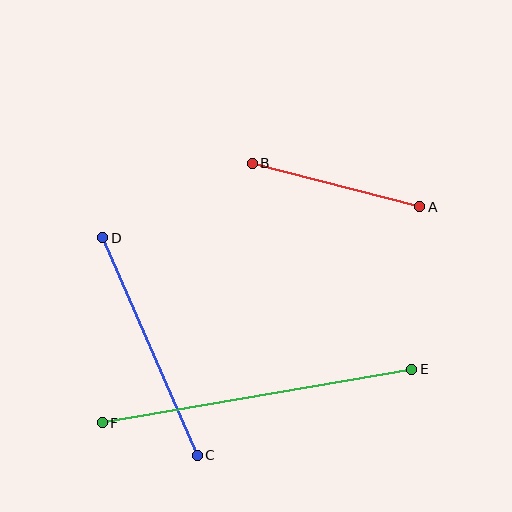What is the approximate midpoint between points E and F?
The midpoint is at approximately (257, 396) pixels.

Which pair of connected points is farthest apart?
Points E and F are farthest apart.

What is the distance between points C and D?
The distance is approximately 237 pixels.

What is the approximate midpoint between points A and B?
The midpoint is at approximately (336, 185) pixels.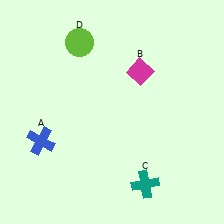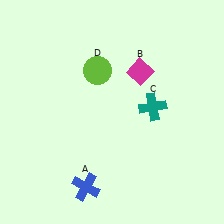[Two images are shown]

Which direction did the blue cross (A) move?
The blue cross (A) moved down.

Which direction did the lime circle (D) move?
The lime circle (D) moved down.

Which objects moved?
The objects that moved are: the blue cross (A), the teal cross (C), the lime circle (D).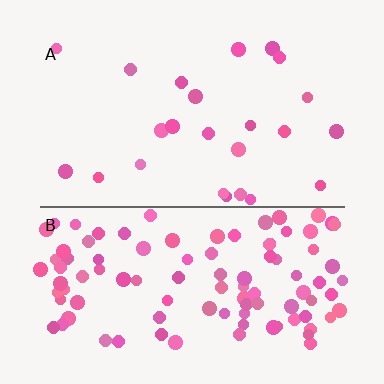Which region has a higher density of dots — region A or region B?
B (the bottom).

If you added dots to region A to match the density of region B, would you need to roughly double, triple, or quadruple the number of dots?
Approximately quadruple.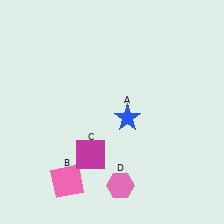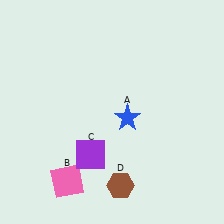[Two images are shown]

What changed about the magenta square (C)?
In Image 1, C is magenta. In Image 2, it changed to purple.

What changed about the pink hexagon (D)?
In Image 1, D is pink. In Image 2, it changed to brown.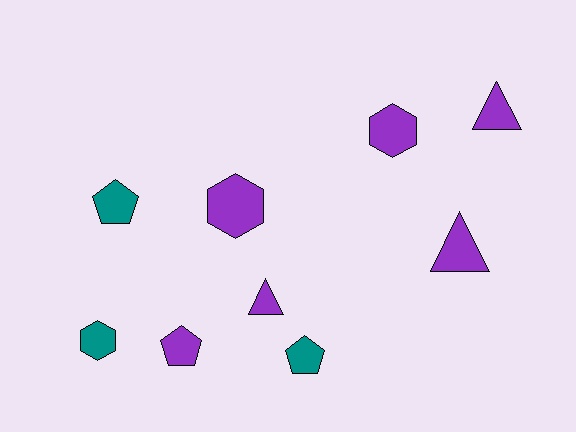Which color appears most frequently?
Purple, with 6 objects.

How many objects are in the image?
There are 9 objects.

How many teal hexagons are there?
There is 1 teal hexagon.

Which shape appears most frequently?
Hexagon, with 3 objects.